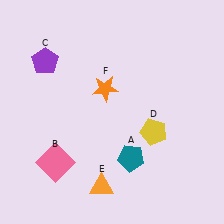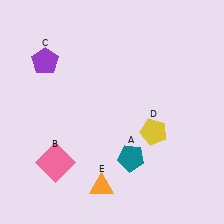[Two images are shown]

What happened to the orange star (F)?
The orange star (F) was removed in Image 2. It was in the top-left area of Image 1.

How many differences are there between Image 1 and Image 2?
There is 1 difference between the two images.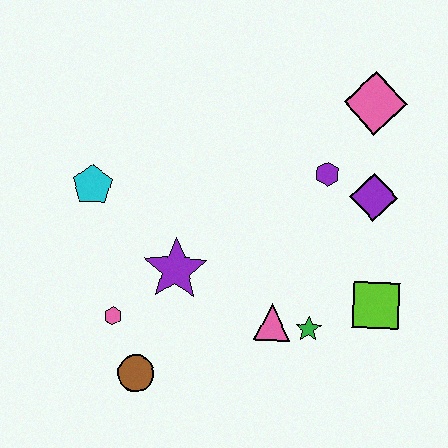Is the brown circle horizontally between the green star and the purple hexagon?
No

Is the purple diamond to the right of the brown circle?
Yes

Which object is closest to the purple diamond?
The purple hexagon is closest to the purple diamond.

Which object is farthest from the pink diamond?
The brown circle is farthest from the pink diamond.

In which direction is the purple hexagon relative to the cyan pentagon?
The purple hexagon is to the right of the cyan pentagon.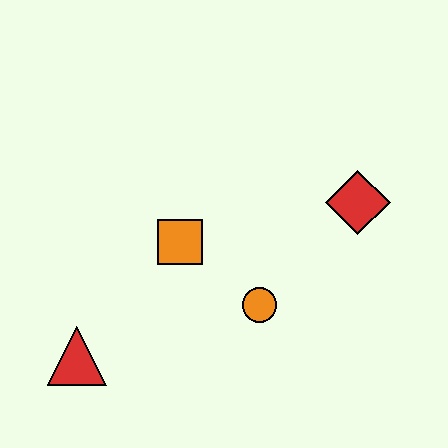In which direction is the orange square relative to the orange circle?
The orange square is to the left of the orange circle.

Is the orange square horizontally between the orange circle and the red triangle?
Yes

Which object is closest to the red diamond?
The orange circle is closest to the red diamond.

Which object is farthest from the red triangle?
The red diamond is farthest from the red triangle.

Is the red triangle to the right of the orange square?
No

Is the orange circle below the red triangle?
No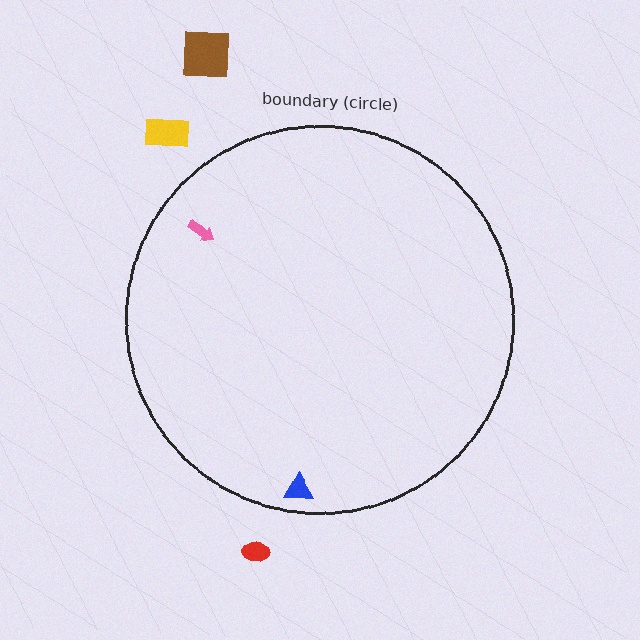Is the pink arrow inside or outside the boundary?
Inside.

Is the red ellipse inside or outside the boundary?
Outside.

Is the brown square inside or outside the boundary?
Outside.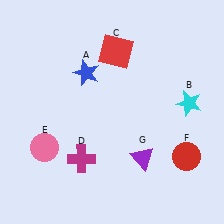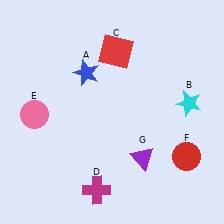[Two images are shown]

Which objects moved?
The objects that moved are: the magenta cross (D), the pink circle (E).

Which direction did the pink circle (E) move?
The pink circle (E) moved up.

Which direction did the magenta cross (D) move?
The magenta cross (D) moved down.